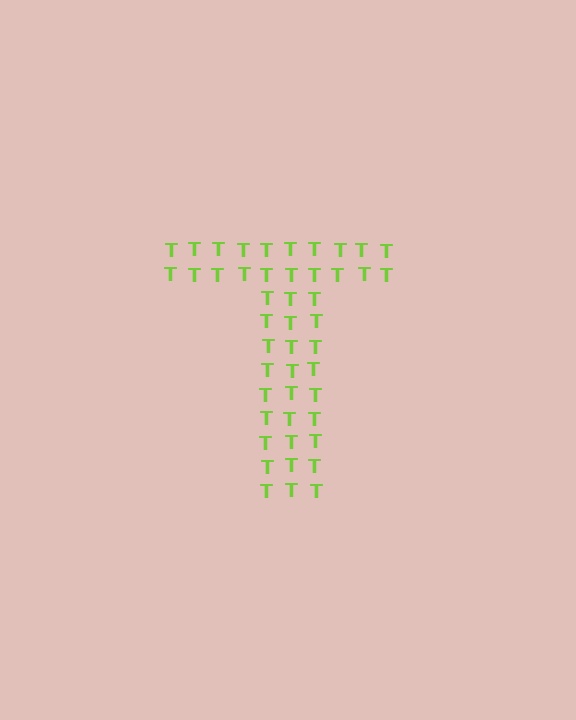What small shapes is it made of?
It is made of small letter T's.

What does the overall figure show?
The overall figure shows the letter T.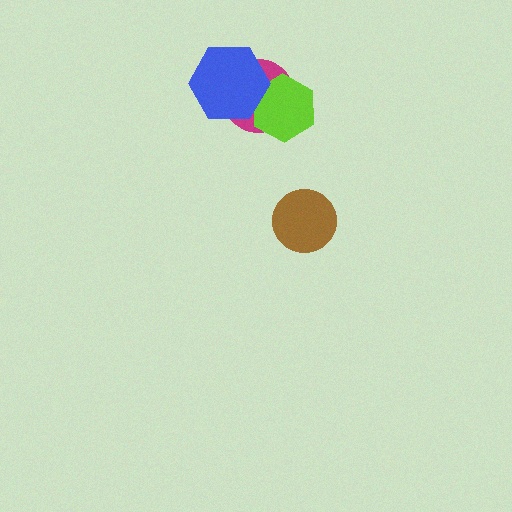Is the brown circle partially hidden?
No, no other shape covers it.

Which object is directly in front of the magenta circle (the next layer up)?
The lime hexagon is directly in front of the magenta circle.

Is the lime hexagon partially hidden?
Yes, it is partially covered by another shape.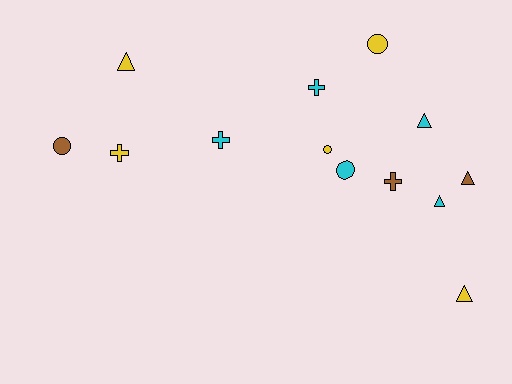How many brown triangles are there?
There is 1 brown triangle.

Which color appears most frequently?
Cyan, with 5 objects.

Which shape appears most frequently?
Triangle, with 5 objects.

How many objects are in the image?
There are 13 objects.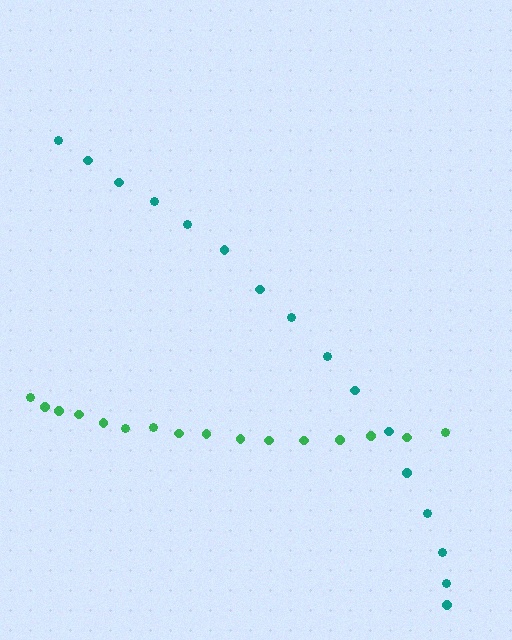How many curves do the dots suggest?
There are 2 distinct paths.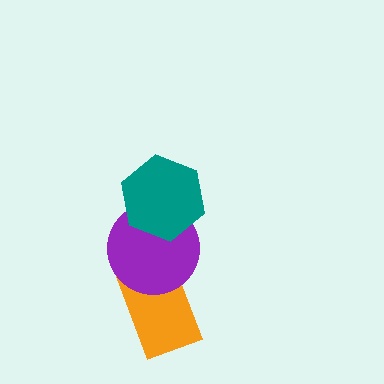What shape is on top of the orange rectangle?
The purple circle is on top of the orange rectangle.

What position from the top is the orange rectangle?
The orange rectangle is 3rd from the top.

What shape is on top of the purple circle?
The teal hexagon is on top of the purple circle.